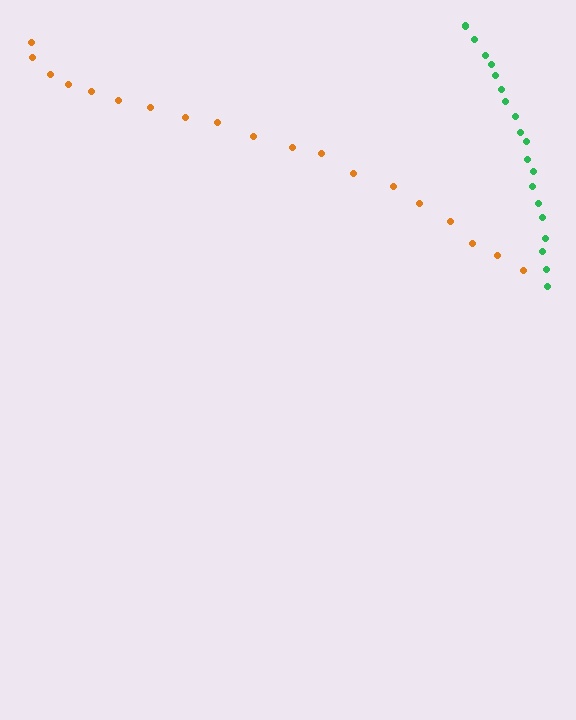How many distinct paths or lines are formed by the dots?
There are 2 distinct paths.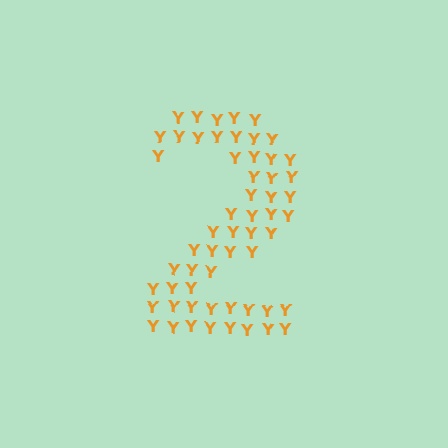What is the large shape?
The large shape is the digit 2.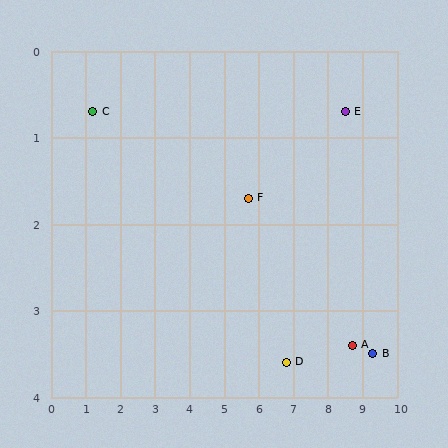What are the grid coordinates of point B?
Point B is at approximately (9.3, 3.5).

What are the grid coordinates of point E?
Point E is at approximately (8.5, 0.7).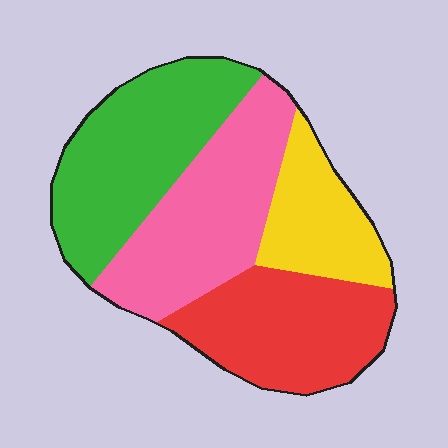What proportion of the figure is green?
Green covers about 30% of the figure.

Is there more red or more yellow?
Red.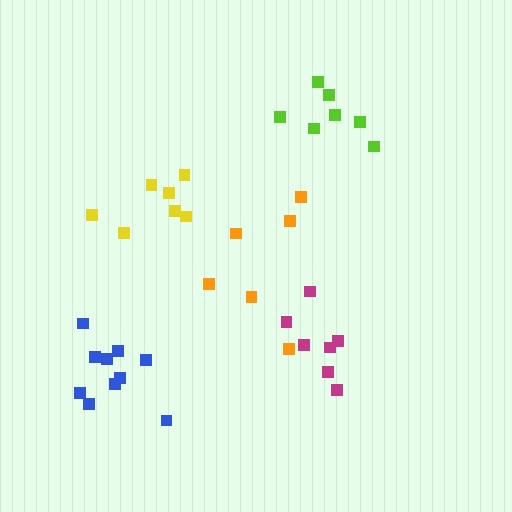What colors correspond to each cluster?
The clusters are colored: blue, yellow, magenta, orange, lime.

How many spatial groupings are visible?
There are 5 spatial groupings.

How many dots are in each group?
Group 1: 10 dots, Group 2: 7 dots, Group 3: 7 dots, Group 4: 6 dots, Group 5: 7 dots (37 total).